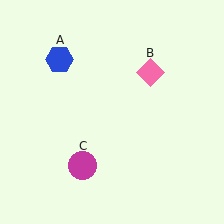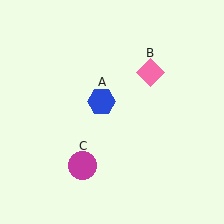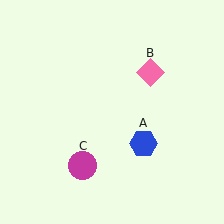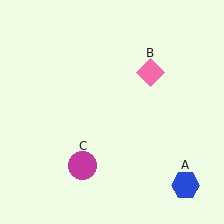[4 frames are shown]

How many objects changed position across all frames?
1 object changed position: blue hexagon (object A).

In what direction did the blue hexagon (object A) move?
The blue hexagon (object A) moved down and to the right.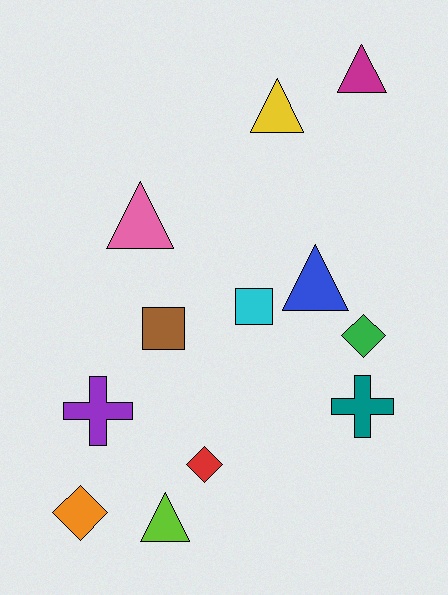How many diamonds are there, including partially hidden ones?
There are 3 diamonds.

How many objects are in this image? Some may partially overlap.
There are 12 objects.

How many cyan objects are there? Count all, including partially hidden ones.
There is 1 cyan object.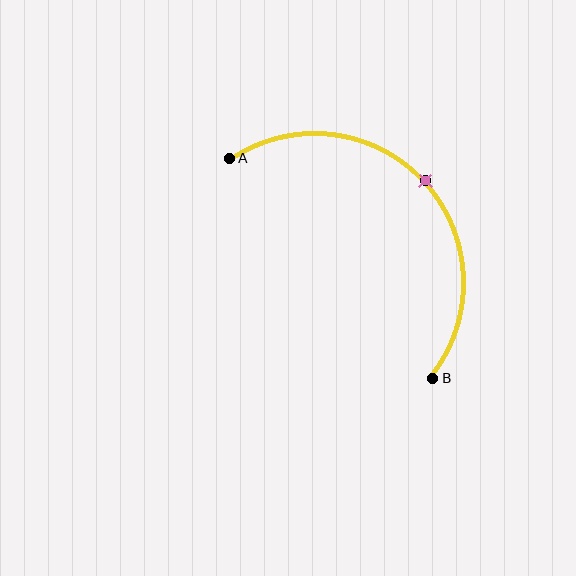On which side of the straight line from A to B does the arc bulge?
The arc bulges above and to the right of the straight line connecting A and B.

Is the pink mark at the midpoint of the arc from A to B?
Yes. The pink mark lies on the arc at equal arc-length from both A and B — it is the arc midpoint.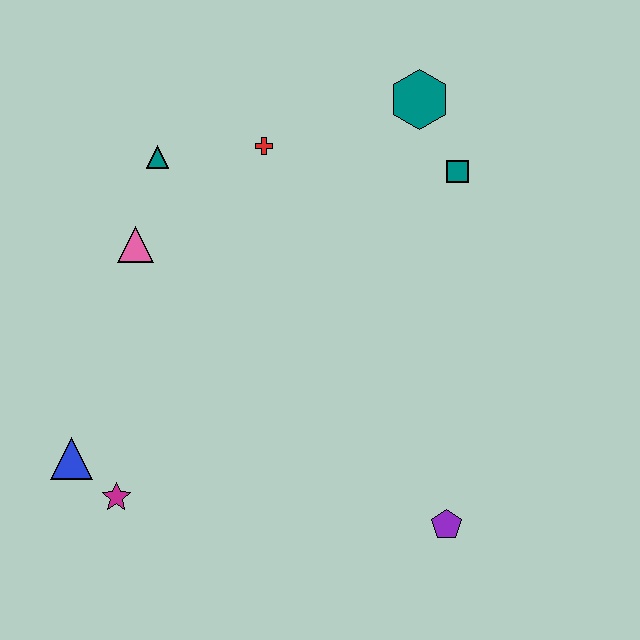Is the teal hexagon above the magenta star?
Yes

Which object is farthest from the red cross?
The purple pentagon is farthest from the red cross.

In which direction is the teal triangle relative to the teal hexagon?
The teal triangle is to the left of the teal hexagon.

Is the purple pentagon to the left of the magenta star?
No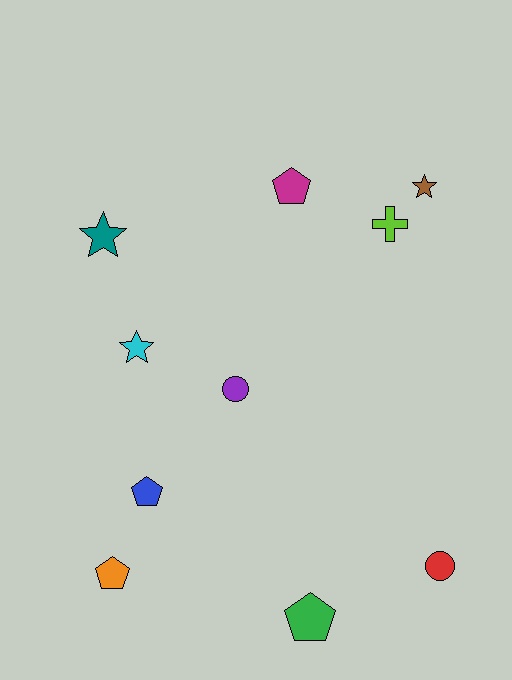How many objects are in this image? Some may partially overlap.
There are 10 objects.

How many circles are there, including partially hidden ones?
There are 2 circles.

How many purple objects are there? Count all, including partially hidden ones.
There is 1 purple object.